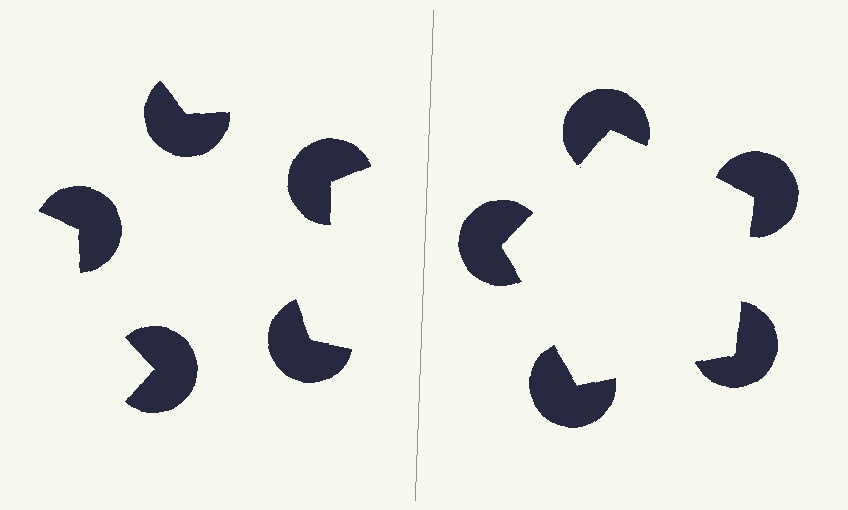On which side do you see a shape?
An illusory pentagon appears on the right side. On the left side the wedge cuts are rotated, so no coherent shape forms.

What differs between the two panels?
The pac-man discs are positioned identically on both sides; only the wedge orientations differ. On the right they align to a pentagon; on the left they are misaligned.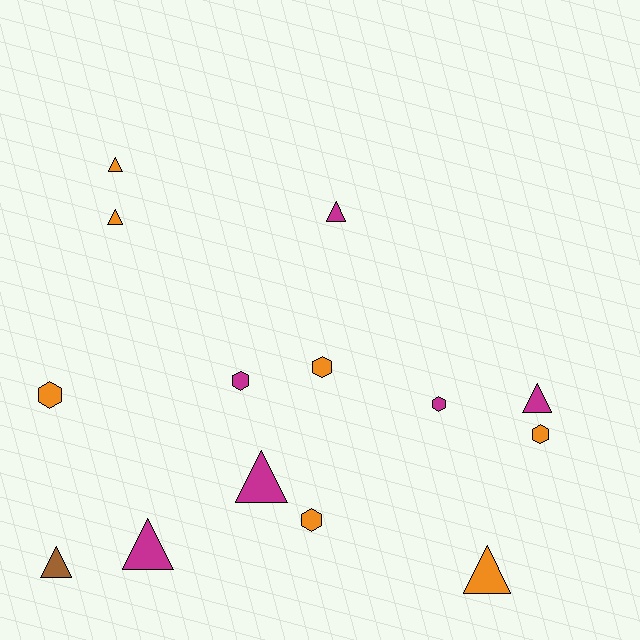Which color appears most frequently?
Orange, with 7 objects.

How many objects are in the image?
There are 14 objects.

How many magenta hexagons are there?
There are 2 magenta hexagons.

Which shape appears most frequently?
Triangle, with 8 objects.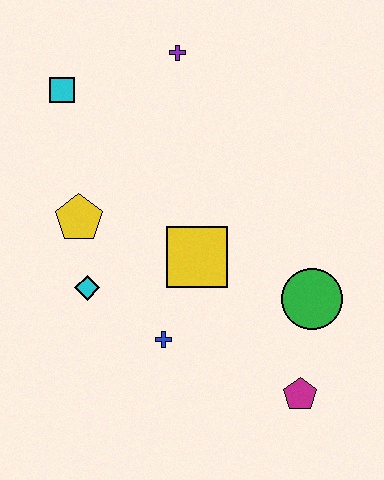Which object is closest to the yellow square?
The blue cross is closest to the yellow square.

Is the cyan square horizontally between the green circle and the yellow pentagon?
No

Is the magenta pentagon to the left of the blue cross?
No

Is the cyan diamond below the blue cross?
No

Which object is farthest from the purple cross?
The magenta pentagon is farthest from the purple cross.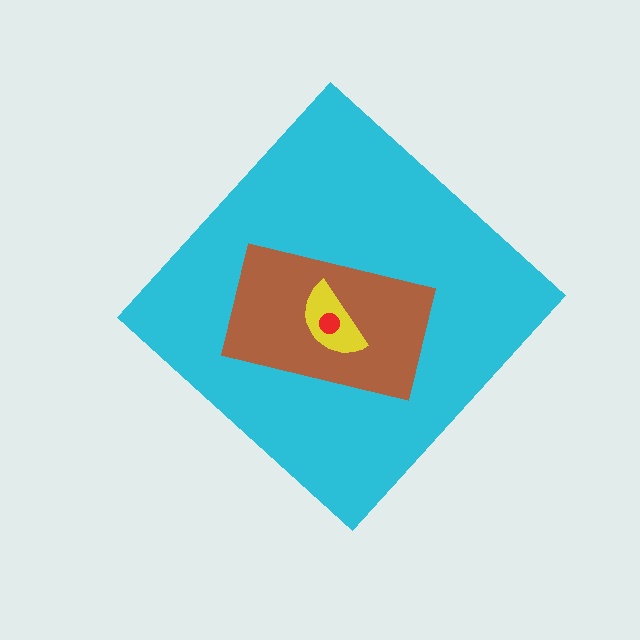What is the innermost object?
The red circle.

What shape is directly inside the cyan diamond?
The brown rectangle.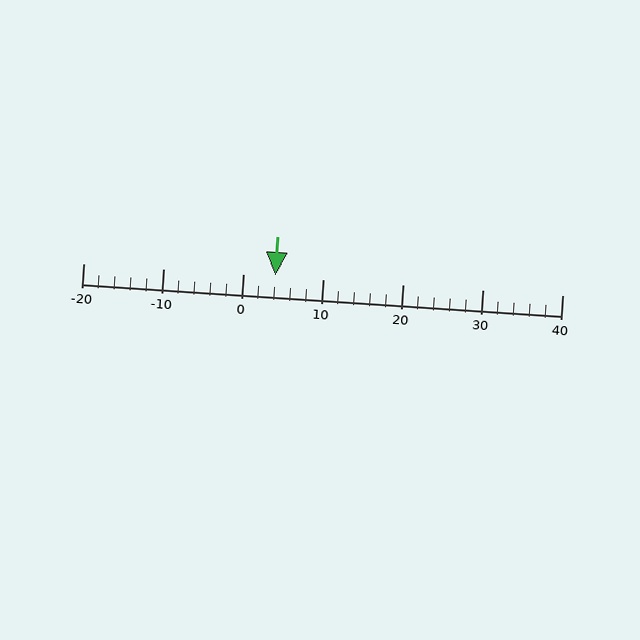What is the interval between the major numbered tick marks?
The major tick marks are spaced 10 units apart.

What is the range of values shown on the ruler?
The ruler shows values from -20 to 40.